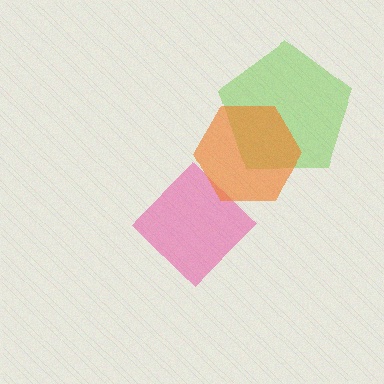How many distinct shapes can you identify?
There are 3 distinct shapes: a pink diamond, a lime pentagon, an orange hexagon.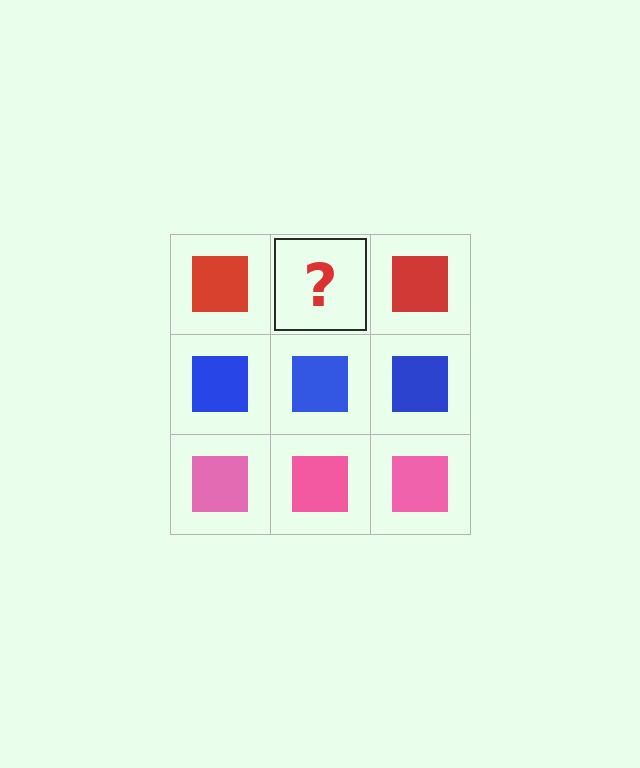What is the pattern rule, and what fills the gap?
The rule is that each row has a consistent color. The gap should be filled with a red square.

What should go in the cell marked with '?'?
The missing cell should contain a red square.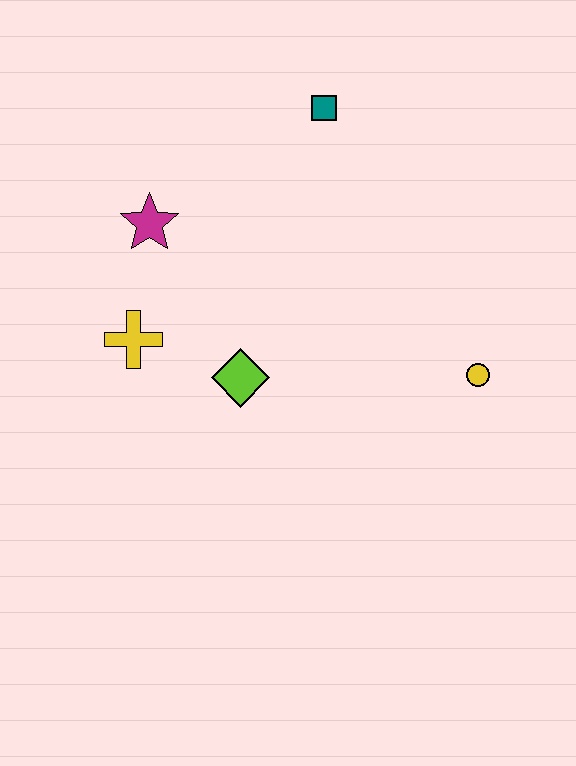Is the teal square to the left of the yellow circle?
Yes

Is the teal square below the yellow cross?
No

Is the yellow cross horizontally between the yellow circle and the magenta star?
No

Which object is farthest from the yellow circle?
The magenta star is farthest from the yellow circle.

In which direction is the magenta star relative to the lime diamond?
The magenta star is above the lime diamond.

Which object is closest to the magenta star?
The yellow cross is closest to the magenta star.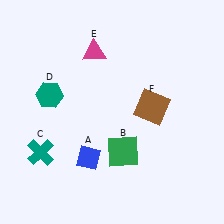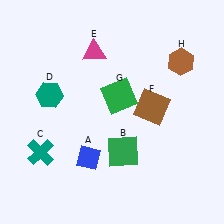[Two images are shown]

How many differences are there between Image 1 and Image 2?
There are 2 differences between the two images.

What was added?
A green square (G), a brown hexagon (H) were added in Image 2.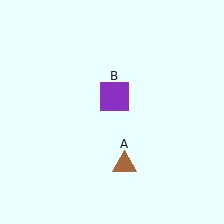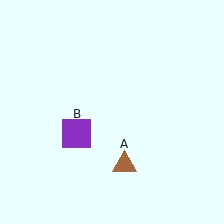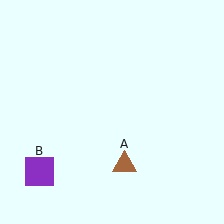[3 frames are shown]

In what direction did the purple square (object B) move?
The purple square (object B) moved down and to the left.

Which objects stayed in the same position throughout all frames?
Brown triangle (object A) remained stationary.